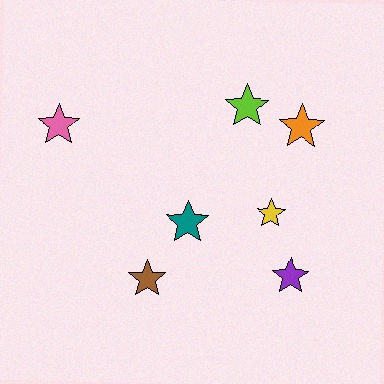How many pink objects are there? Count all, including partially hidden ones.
There is 1 pink object.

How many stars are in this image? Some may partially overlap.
There are 7 stars.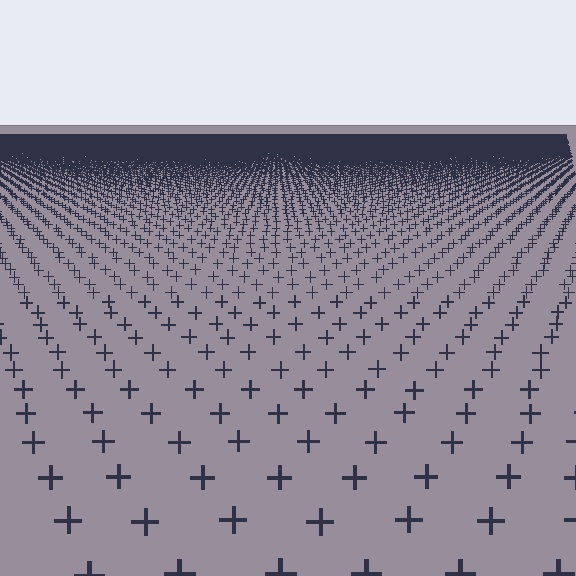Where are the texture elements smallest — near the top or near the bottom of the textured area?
Near the top.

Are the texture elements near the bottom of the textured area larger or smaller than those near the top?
Larger. Near the bottom, elements are closer to the viewer and appear at a bigger on-screen size.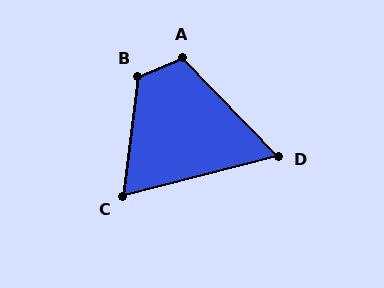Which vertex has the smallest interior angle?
D, at approximately 60 degrees.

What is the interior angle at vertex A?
Approximately 111 degrees (obtuse).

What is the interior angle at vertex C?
Approximately 69 degrees (acute).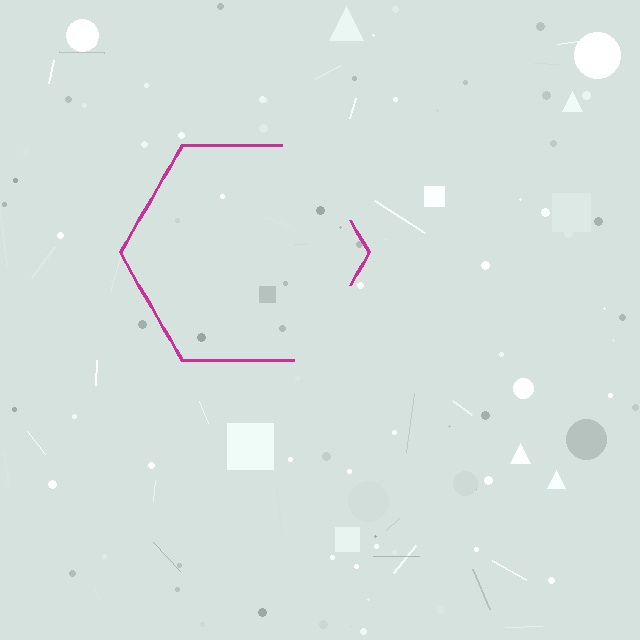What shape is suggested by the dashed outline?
The dashed outline suggests a hexagon.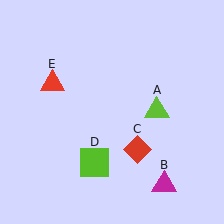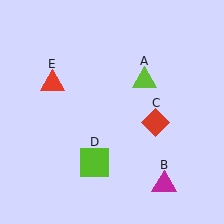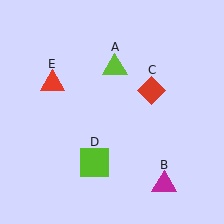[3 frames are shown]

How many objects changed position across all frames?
2 objects changed position: lime triangle (object A), red diamond (object C).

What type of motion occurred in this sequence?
The lime triangle (object A), red diamond (object C) rotated counterclockwise around the center of the scene.